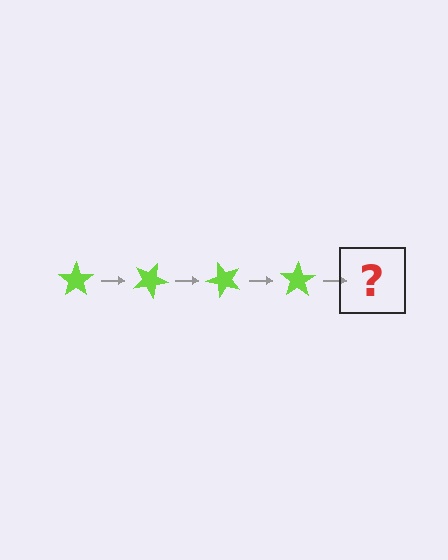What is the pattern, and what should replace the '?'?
The pattern is that the star rotates 25 degrees each step. The '?' should be a lime star rotated 100 degrees.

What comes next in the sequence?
The next element should be a lime star rotated 100 degrees.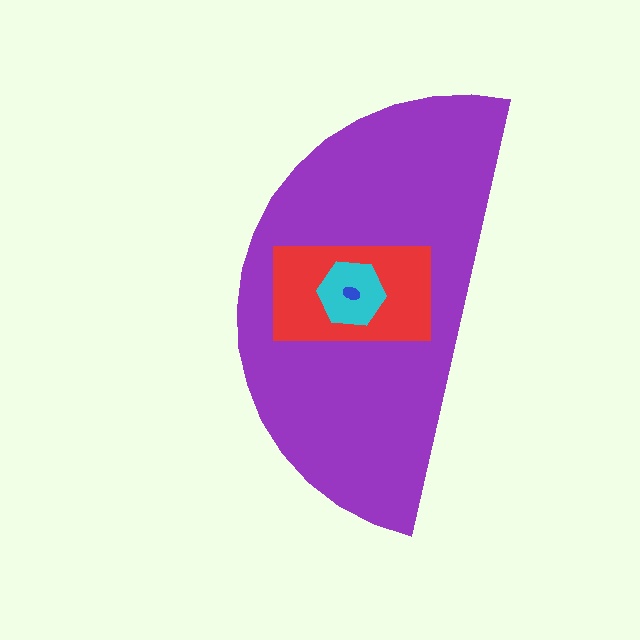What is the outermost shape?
The purple semicircle.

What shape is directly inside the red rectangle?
The cyan hexagon.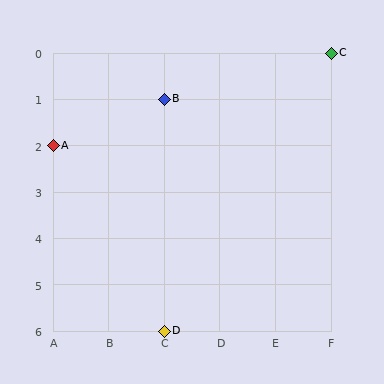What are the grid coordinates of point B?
Point B is at grid coordinates (C, 1).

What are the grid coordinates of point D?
Point D is at grid coordinates (C, 6).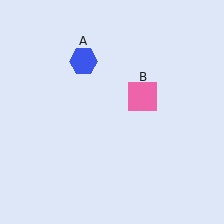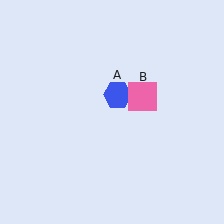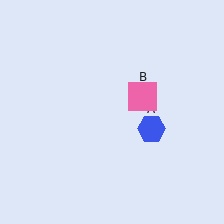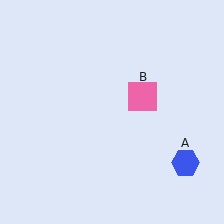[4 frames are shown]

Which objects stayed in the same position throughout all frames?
Pink square (object B) remained stationary.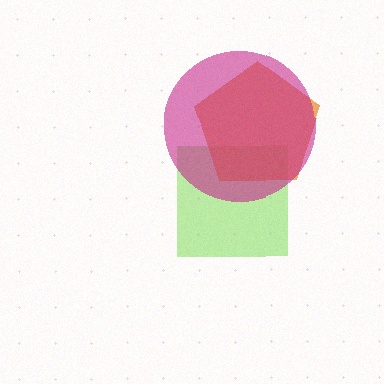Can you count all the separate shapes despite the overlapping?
Yes, there are 3 separate shapes.